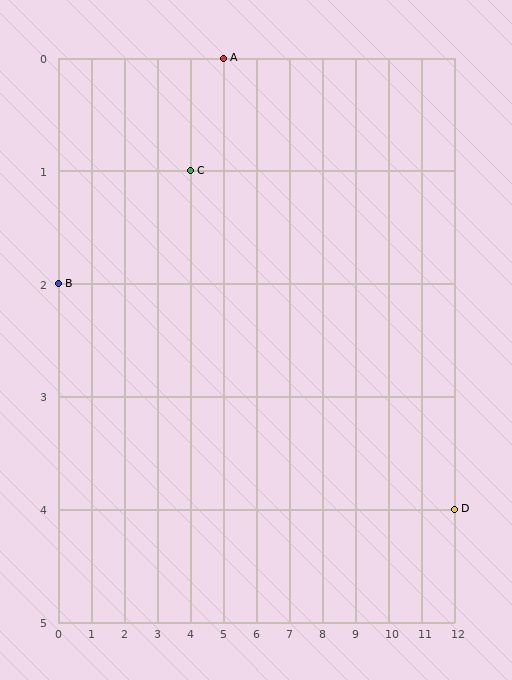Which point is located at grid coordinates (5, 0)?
Point A is at (5, 0).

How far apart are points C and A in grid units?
Points C and A are 1 column and 1 row apart (about 1.4 grid units diagonally).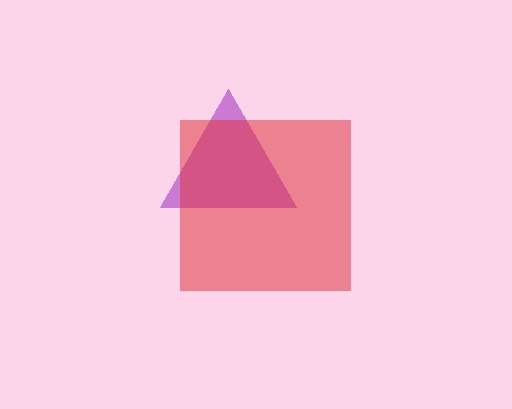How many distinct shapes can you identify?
There are 2 distinct shapes: a purple triangle, a red square.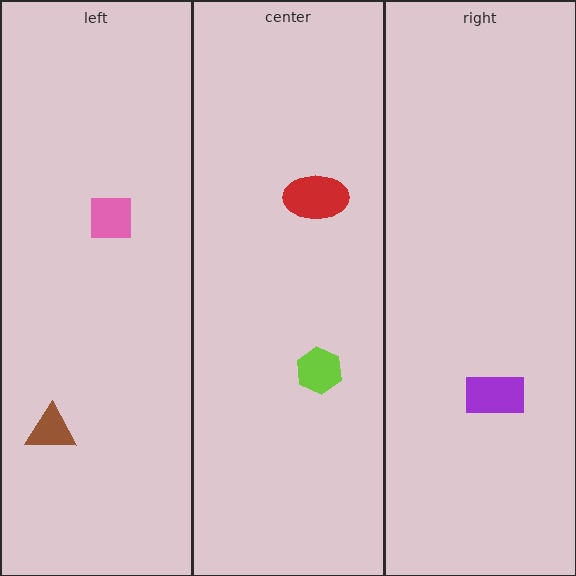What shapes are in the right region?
The purple rectangle.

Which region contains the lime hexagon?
The center region.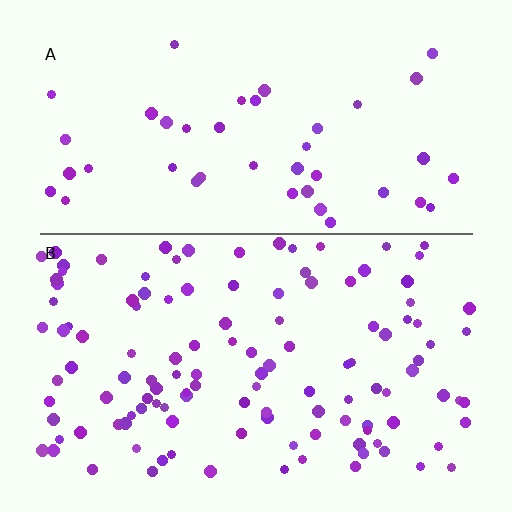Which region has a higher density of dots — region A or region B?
B (the bottom).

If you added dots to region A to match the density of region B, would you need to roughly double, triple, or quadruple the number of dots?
Approximately triple.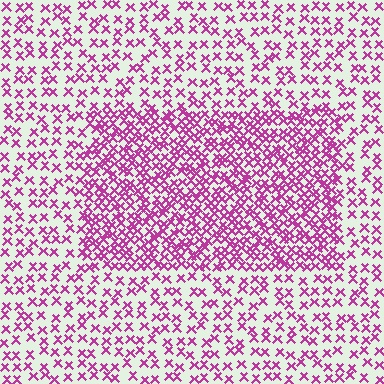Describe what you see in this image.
The image contains small magenta elements arranged at two different densities. A rectangle-shaped region is visible where the elements are more densely packed than the surrounding area.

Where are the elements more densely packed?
The elements are more densely packed inside the rectangle boundary.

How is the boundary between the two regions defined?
The boundary is defined by a change in element density (approximately 2.1x ratio). All elements are the same color, size, and shape.